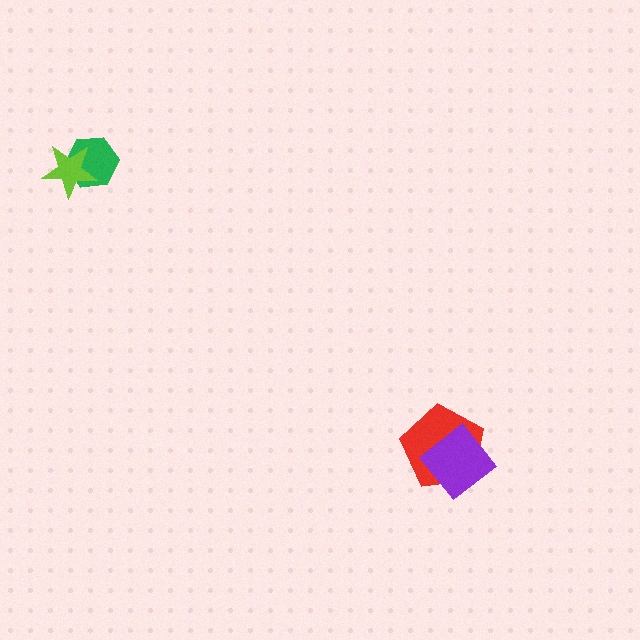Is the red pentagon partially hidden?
Yes, it is partially covered by another shape.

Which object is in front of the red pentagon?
The purple diamond is in front of the red pentagon.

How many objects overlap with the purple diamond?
1 object overlaps with the purple diamond.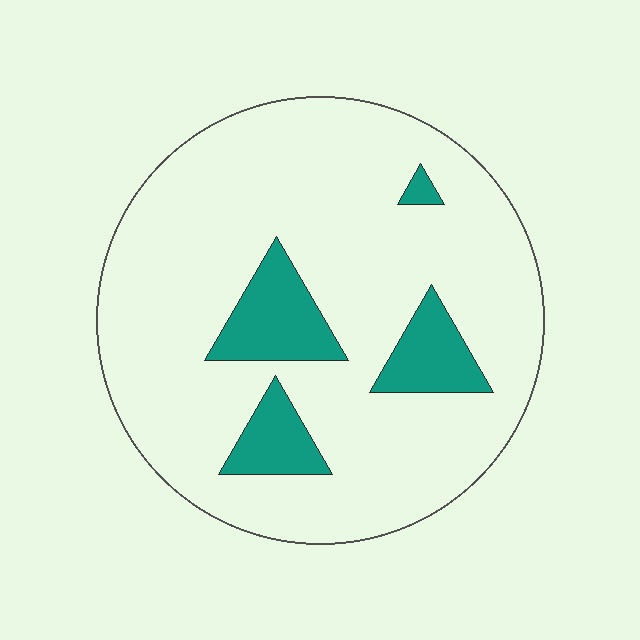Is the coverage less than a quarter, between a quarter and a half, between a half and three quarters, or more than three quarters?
Less than a quarter.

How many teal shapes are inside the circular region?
4.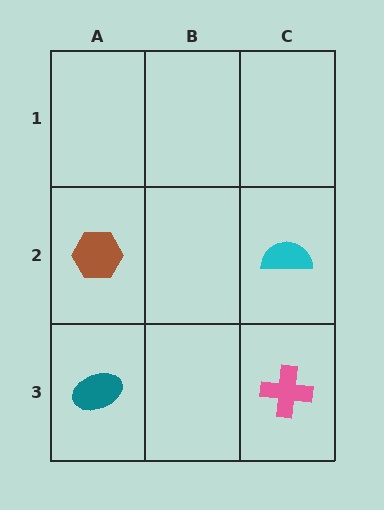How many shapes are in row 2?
2 shapes.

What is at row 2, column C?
A cyan semicircle.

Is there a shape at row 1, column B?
No, that cell is empty.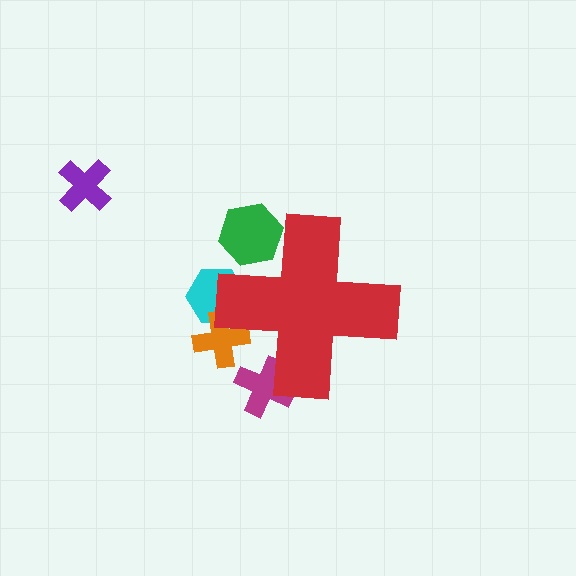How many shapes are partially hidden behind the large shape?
4 shapes are partially hidden.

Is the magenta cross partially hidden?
Yes, the magenta cross is partially hidden behind the red cross.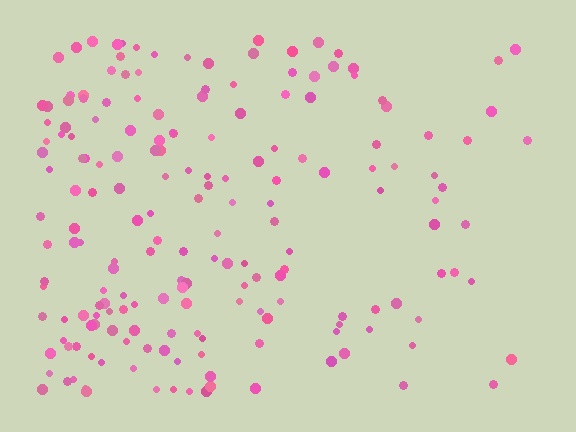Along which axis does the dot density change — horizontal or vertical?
Horizontal.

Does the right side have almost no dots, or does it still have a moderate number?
Still a moderate number, just noticeably fewer than the left.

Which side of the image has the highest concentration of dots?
The left.